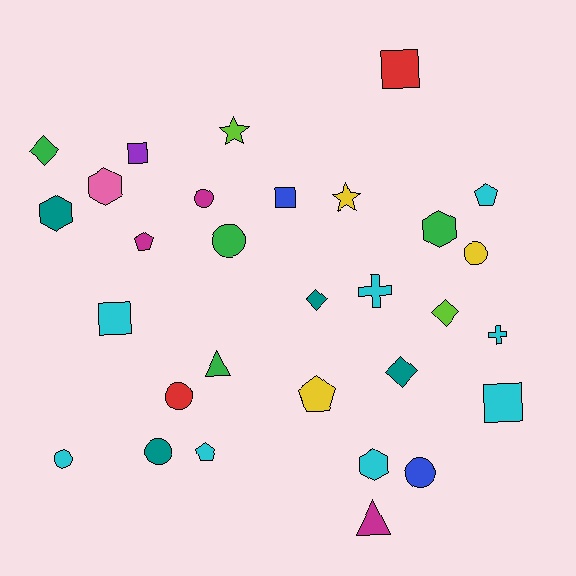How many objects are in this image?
There are 30 objects.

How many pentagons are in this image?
There are 4 pentagons.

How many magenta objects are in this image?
There are 3 magenta objects.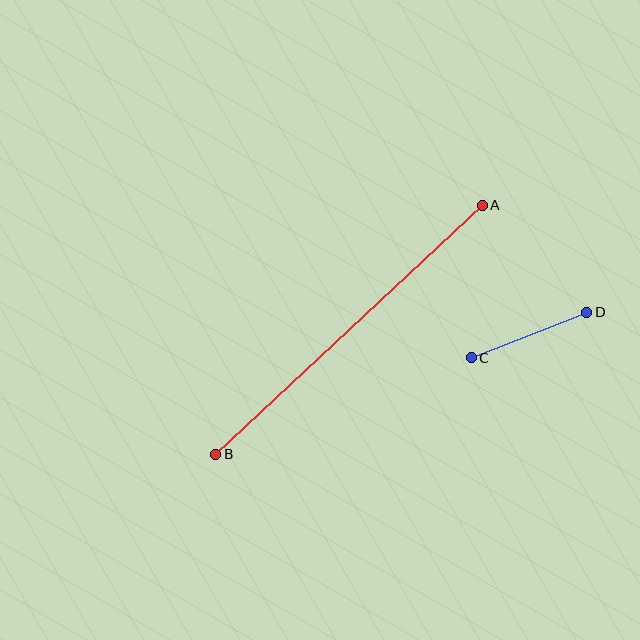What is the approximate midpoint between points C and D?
The midpoint is at approximately (529, 335) pixels.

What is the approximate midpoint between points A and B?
The midpoint is at approximately (349, 330) pixels.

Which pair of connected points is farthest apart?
Points A and B are farthest apart.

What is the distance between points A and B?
The distance is approximately 365 pixels.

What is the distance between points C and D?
The distance is approximately 124 pixels.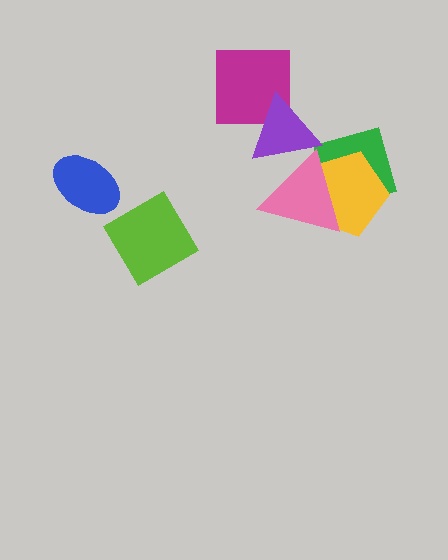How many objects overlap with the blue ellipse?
0 objects overlap with the blue ellipse.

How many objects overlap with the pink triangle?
3 objects overlap with the pink triangle.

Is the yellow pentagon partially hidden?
Yes, it is partially covered by another shape.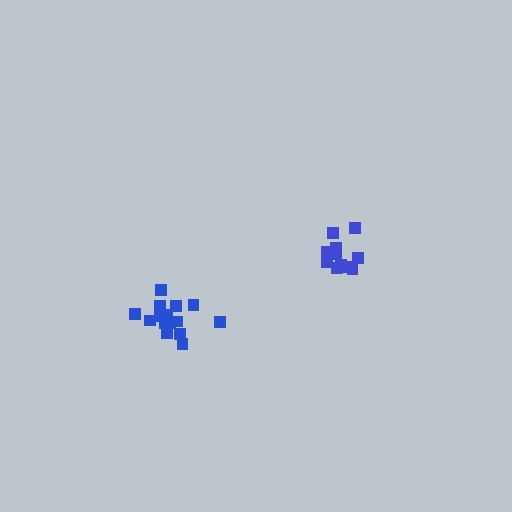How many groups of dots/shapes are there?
There are 2 groups.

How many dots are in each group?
Group 1: 12 dots, Group 2: 15 dots (27 total).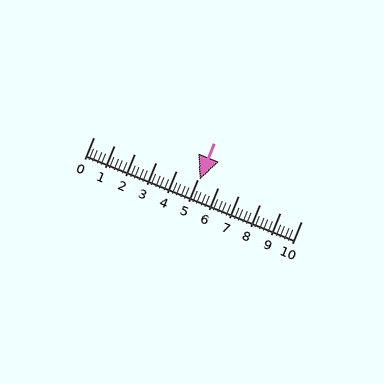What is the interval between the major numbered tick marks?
The major tick marks are spaced 1 units apart.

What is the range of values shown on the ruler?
The ruler shows values from 0 to 10.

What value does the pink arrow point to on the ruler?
The pink arrow points to approximately 5.1.